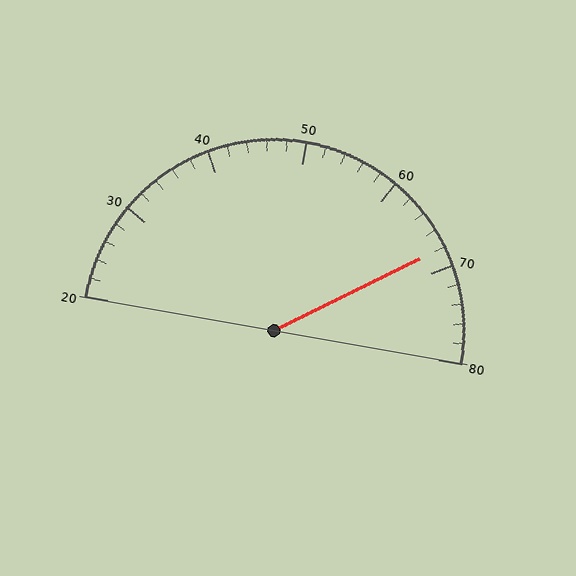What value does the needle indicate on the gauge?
The needle indicates approximately 68.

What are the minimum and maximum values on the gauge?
The gauge ranges from 20 to 80.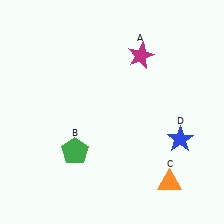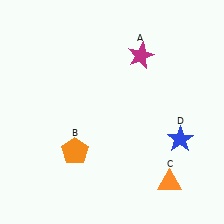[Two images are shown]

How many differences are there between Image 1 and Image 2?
There is 1 difference between the two images.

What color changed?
The pentagon (B) changed from green in Image 1 to orange in Image 2.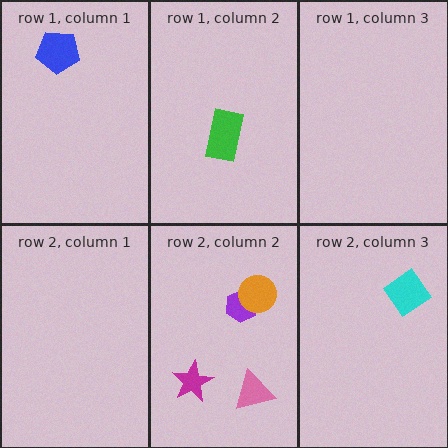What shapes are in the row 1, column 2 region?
The green rectangle.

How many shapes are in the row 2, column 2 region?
4.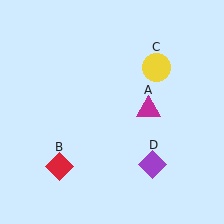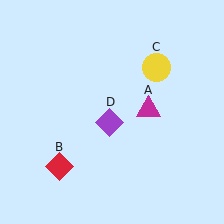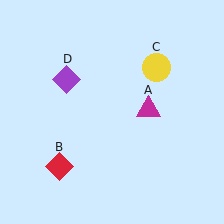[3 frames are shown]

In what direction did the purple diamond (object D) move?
The purple diamond (object D) moved up and to the left.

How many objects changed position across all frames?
1 object changed position: purple diamond (object D).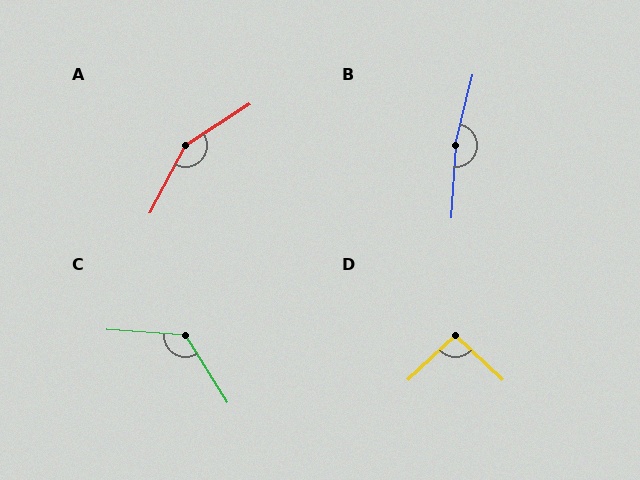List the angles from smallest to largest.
D (94°), C (126°), A (151°), B (169°).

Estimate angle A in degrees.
Approximately 151 degrees.